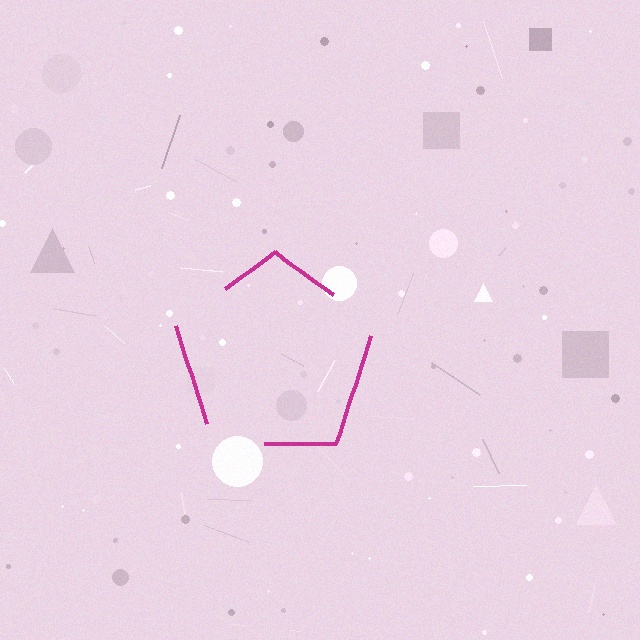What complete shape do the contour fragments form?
The contour fragments form a pentagon.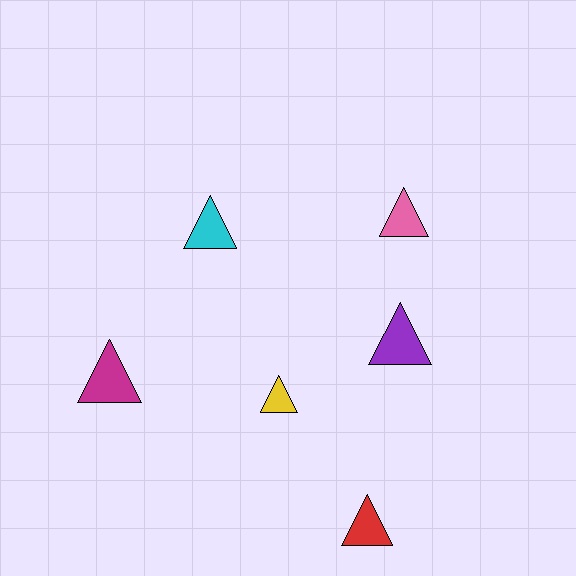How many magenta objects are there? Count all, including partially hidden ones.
There is 1 magenta object.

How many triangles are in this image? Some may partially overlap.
There are 6 triangles.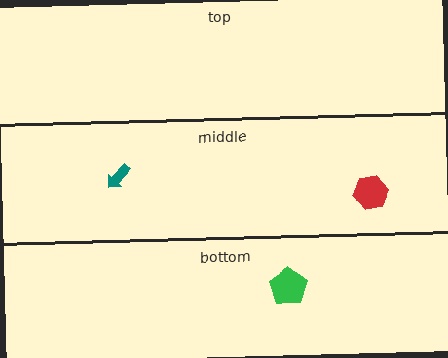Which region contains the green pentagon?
The bottom region.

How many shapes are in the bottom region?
1.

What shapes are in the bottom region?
The green pentagon.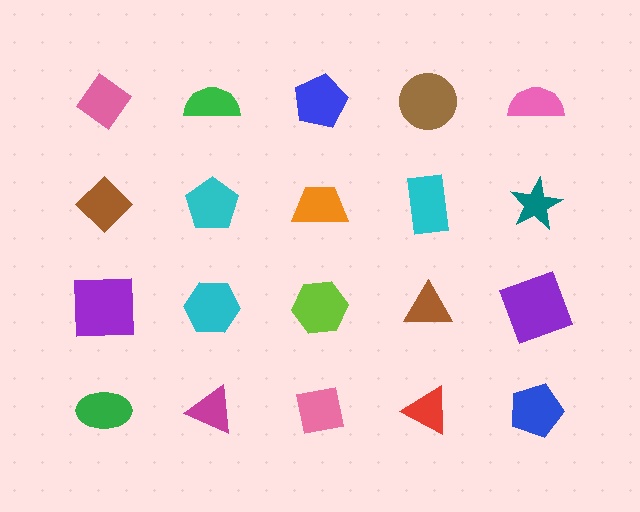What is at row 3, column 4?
A brown triangle.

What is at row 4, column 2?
A magenta triangle.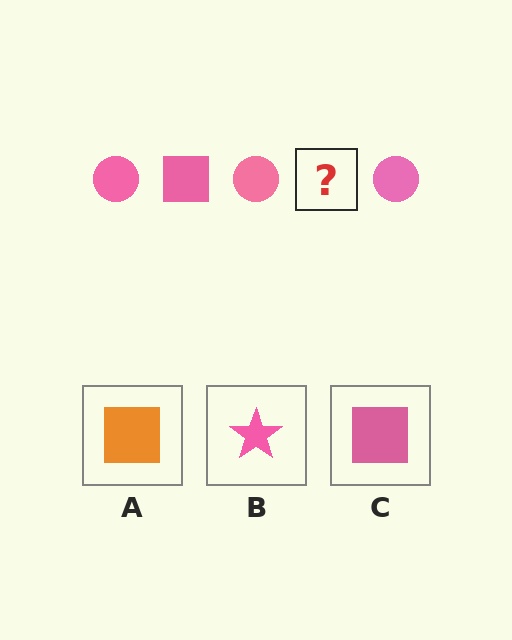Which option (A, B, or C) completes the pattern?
C.